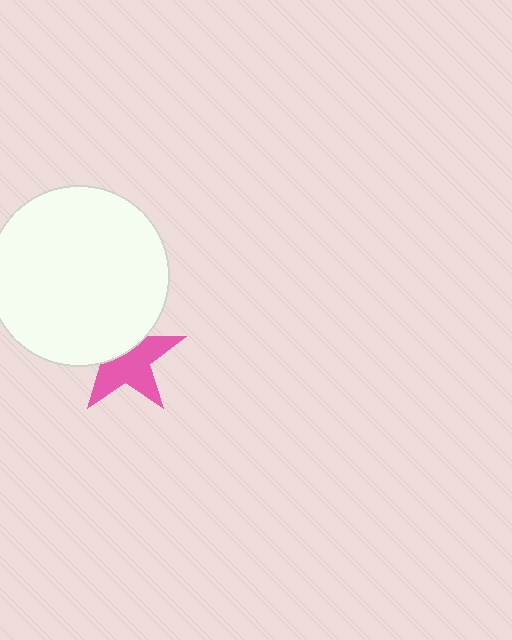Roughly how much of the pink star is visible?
About half of it is visible (roughly 59%).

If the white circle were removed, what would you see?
You would see the complete pink star.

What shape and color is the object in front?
The object in front is a white circle.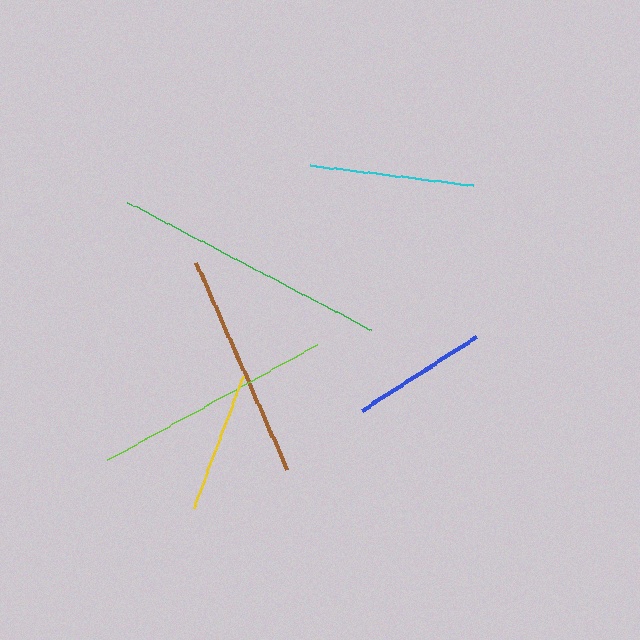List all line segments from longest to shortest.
From longest to shortest: green, lime, brown, cyan, yellow, blue.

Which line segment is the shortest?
The blue line is the shortest at approximately 136 pixels.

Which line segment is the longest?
The green line is the longest at approximately 275 pixels.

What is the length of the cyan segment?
The cyan segment is approximately 164 pixels long.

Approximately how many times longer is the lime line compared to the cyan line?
The lime line is approximately 1.5 times the length of the cyan line.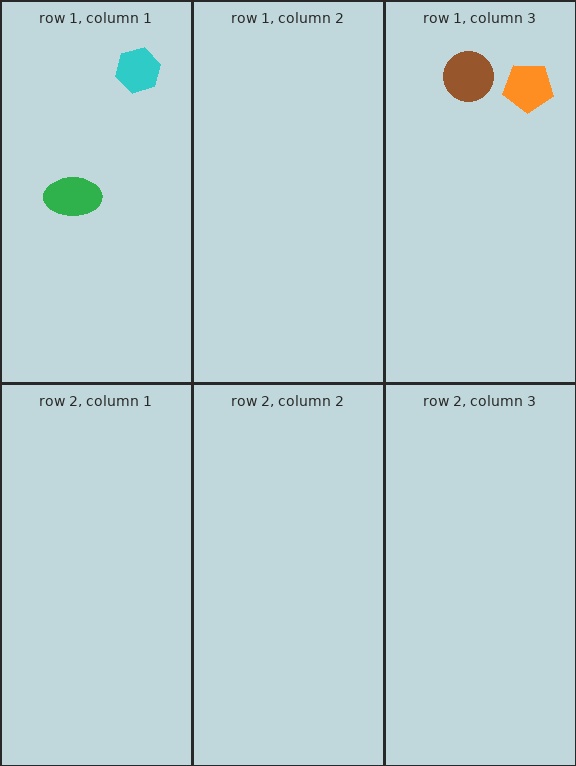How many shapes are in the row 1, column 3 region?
2.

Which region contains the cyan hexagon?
The row 1, column 1 region.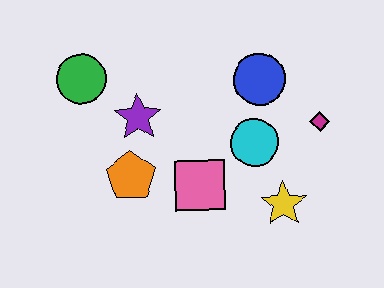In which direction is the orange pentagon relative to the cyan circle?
The orange pentagon is to the left of the cyan circle.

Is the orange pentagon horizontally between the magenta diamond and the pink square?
No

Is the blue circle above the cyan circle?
Yes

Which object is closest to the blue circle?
The cyan circle is closest to the blue circle.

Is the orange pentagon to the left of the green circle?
No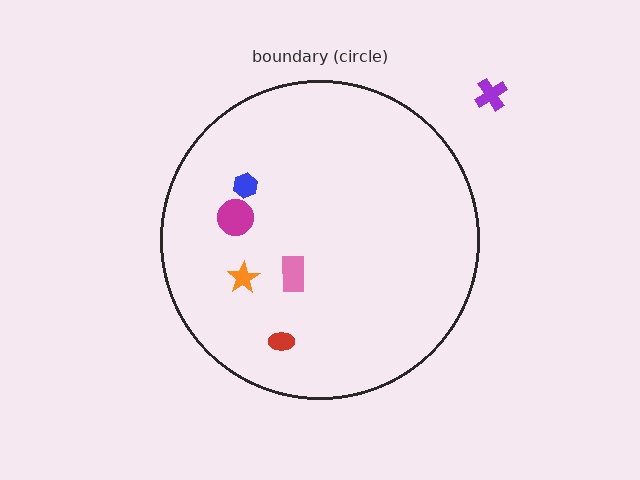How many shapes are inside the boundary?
5 inside, 1 outside.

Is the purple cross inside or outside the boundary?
Outside.